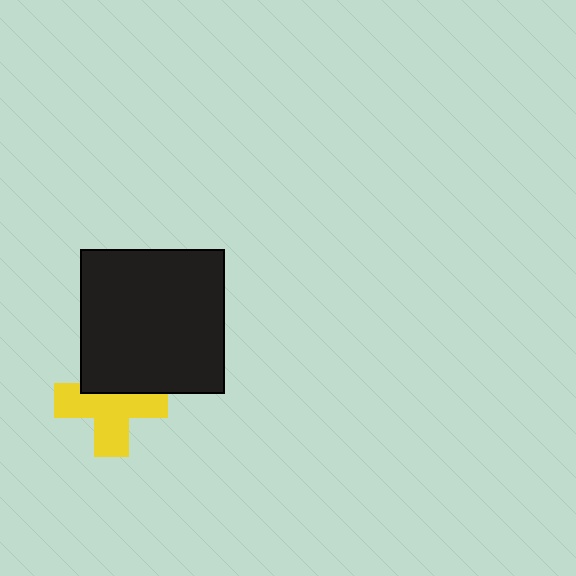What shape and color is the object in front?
The object in front is a black square.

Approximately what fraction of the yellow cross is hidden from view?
Roughly 34% of the yellow cross is hidden behind the black square.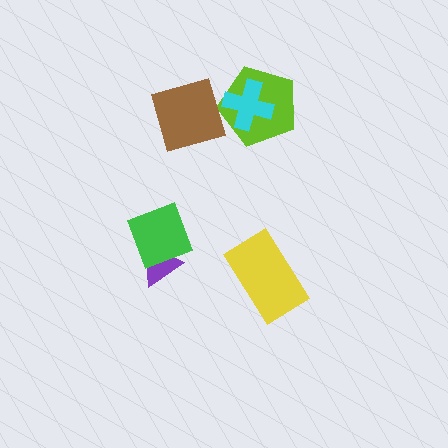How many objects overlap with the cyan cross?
1 object overlaps with the cyan cross.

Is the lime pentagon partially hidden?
Yes, it is partially covered by another shape.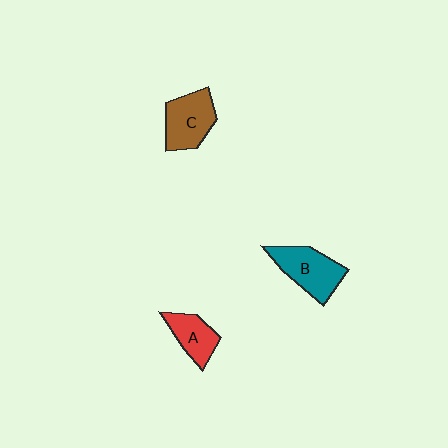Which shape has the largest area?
Shape B (teal).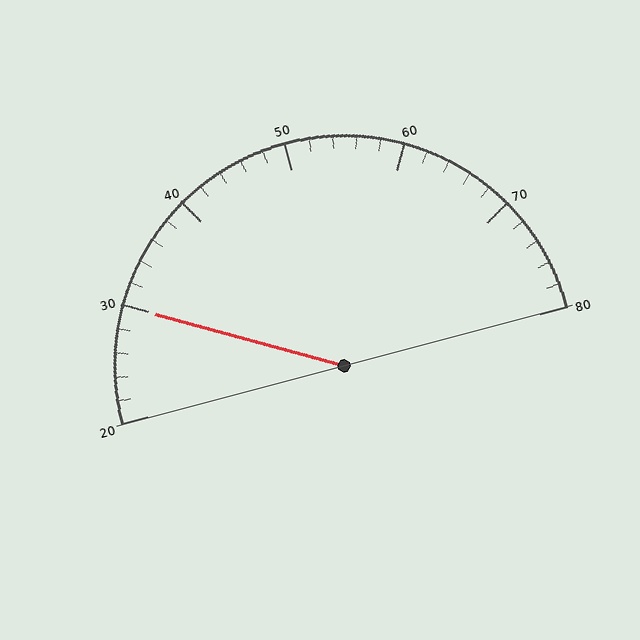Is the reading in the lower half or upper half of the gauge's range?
The reading is in the lower half of the range (20 to 80).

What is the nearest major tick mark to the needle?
The nearest major tick mark is 30.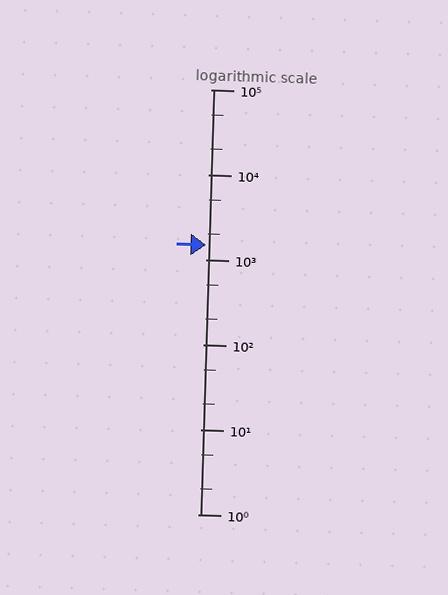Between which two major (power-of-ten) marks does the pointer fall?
The pointer is between 1000 and 10000.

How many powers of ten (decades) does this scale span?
The scale spans 5 decades, from 1 to 100000.